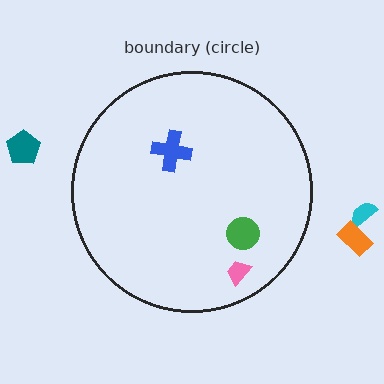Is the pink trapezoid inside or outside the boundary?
Inside.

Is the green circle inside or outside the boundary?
Inside.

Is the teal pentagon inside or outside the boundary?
Outside.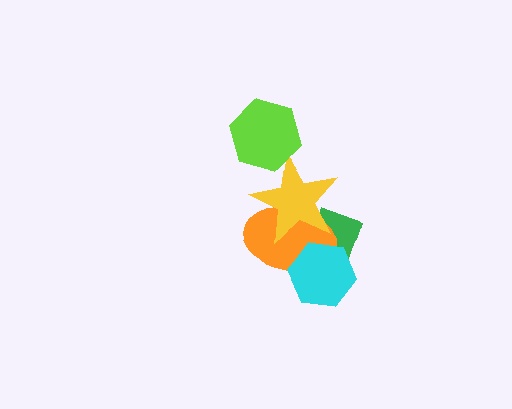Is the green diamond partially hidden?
Yes, it is partially covered by another shape.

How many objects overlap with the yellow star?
3 objects overlap with the yellow star.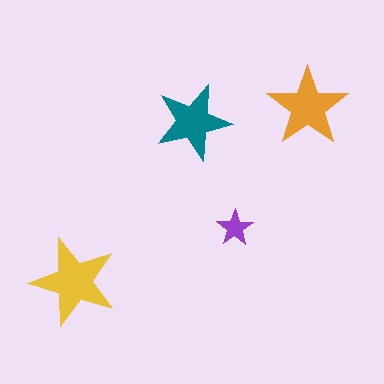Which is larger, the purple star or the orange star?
The orange one.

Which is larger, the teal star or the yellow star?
The yellow one.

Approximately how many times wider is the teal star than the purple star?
About 2 times wider.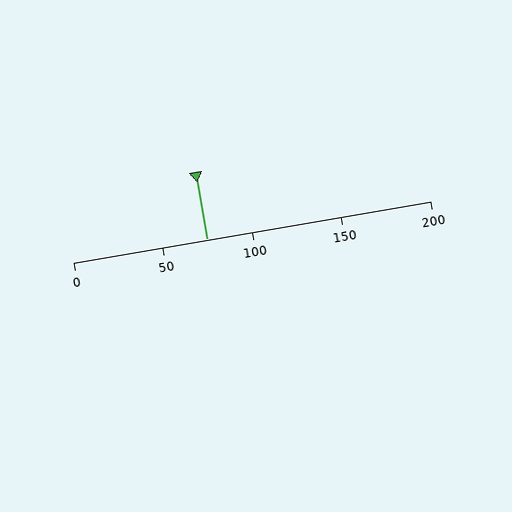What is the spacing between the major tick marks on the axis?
The major ticks are spaced 50 apart.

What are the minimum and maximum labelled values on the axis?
The axis runs from 0 to 200.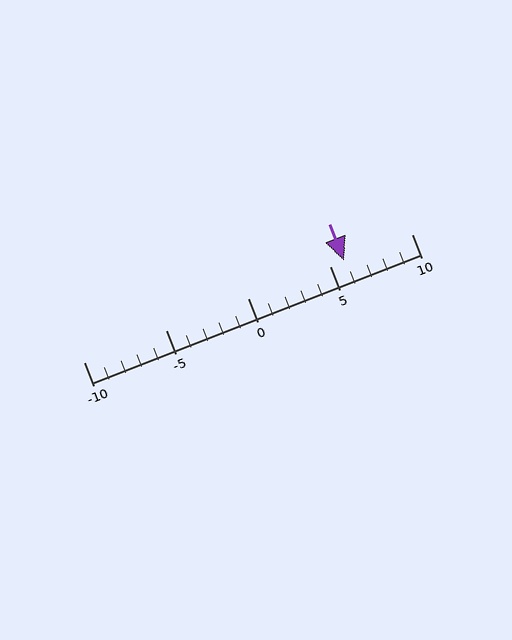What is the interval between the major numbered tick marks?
The major tick marks are spaced 5 units apart.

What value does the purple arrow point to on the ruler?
The purple arrow points to approximately 6.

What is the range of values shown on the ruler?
The ruler shows values from -10 to 10.